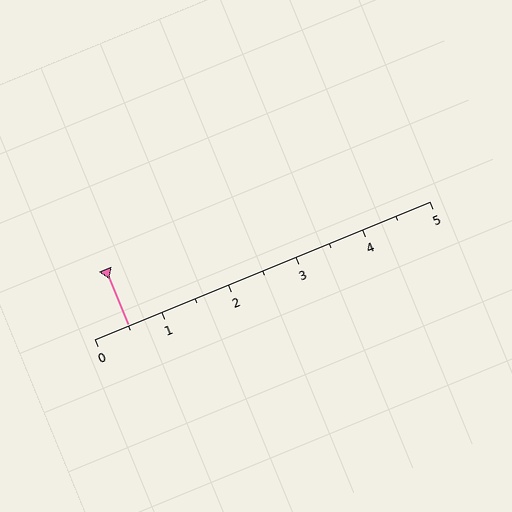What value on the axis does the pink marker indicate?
The marker indicates approximately 0.5.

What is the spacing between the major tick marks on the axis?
The major ticks are spaced 1 apart.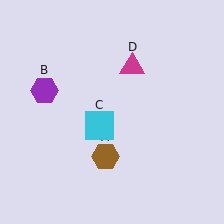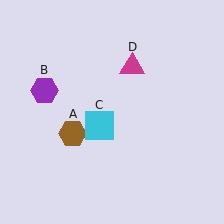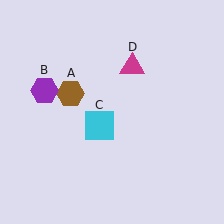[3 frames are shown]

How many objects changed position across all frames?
1 object changed position: brown hexagon (object A).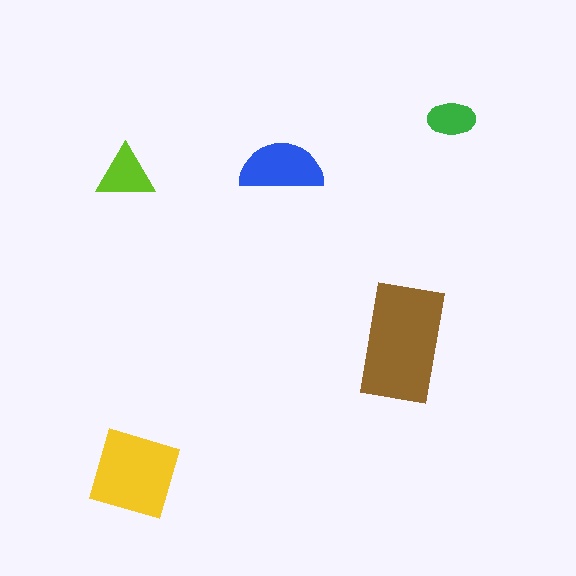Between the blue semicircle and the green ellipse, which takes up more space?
The blue semicircle.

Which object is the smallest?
The green ellipse.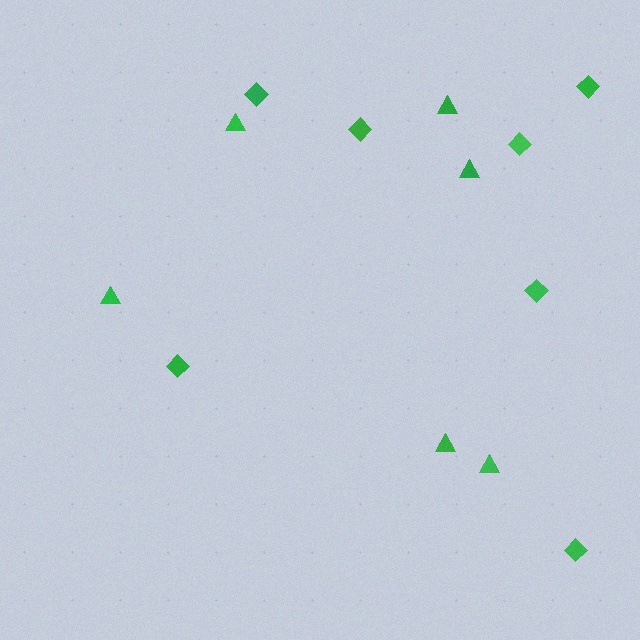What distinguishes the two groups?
There are 2 groups: one group of diamonds (7) and one group of triangles (6).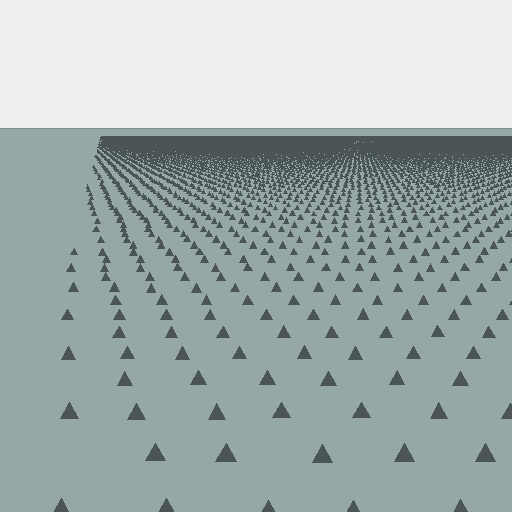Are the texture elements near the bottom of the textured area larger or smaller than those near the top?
Larger. Near the bottom, elements are closer to the viewer and appear at a bigger on-screen size.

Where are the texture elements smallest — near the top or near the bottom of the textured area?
Near the top.